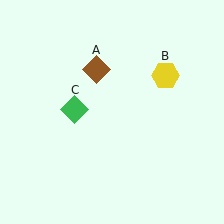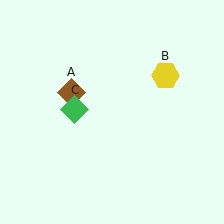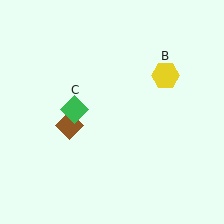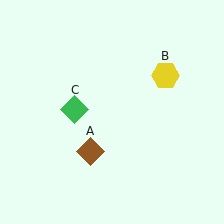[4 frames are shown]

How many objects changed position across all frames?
1 object changed position: brown diamond (object A).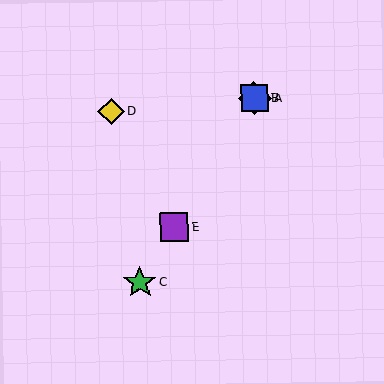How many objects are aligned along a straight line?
4 objects (A, B, C, E) are aligned along a straight line.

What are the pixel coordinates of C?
Object C is at (140, 282).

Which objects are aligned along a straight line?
Objects A, B, C, E are aligned along a straight line.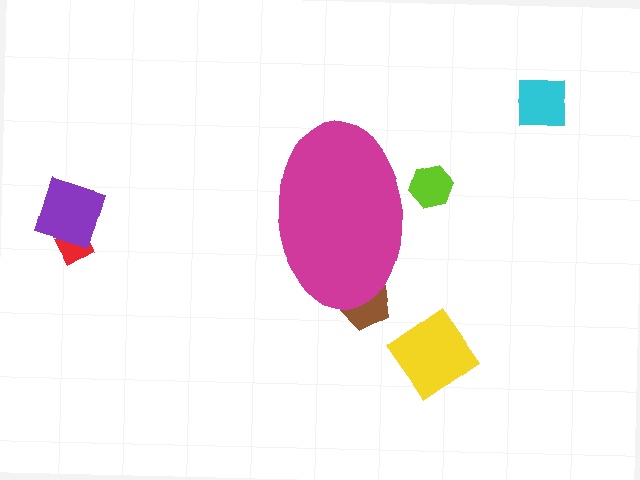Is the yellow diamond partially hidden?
No, the yellow diamond is fully visible.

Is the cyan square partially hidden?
No, the cyan square is fully visible.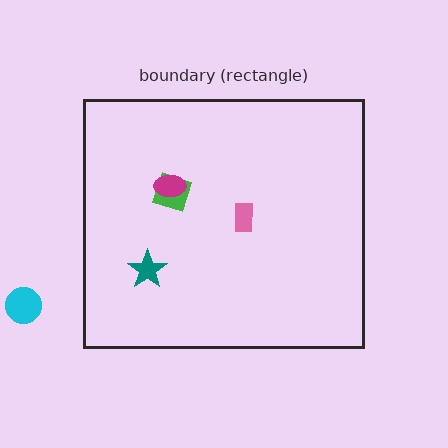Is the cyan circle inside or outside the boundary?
Outside.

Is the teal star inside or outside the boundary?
Inside.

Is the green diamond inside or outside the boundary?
Inside.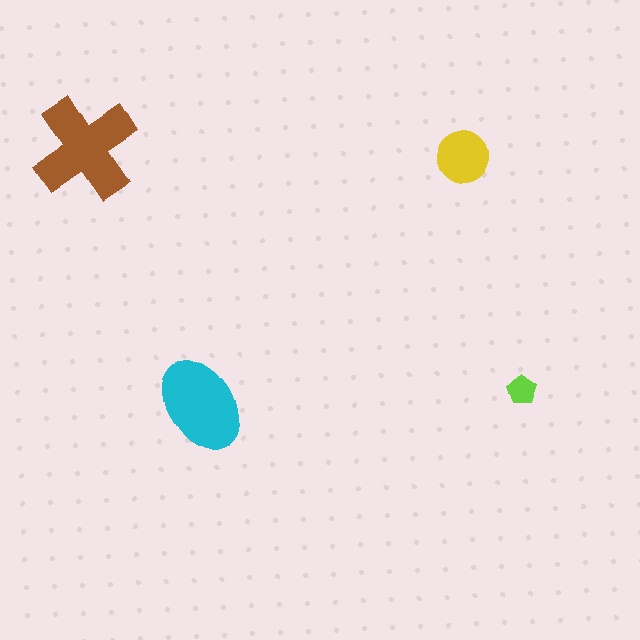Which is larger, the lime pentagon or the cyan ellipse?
The cyan ellipse.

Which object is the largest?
The brown cross.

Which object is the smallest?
The lime pentagon.